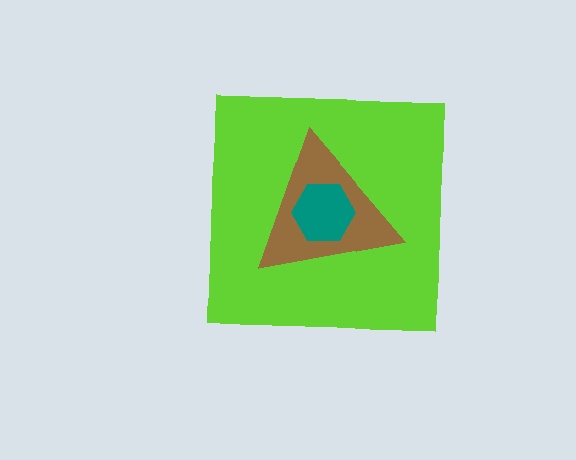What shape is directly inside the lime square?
The brown triangle.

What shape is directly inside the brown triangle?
The teal hexagon.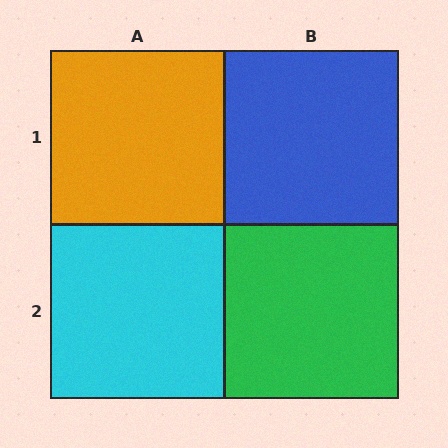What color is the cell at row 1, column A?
Orange.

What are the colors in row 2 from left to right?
Cyan, green.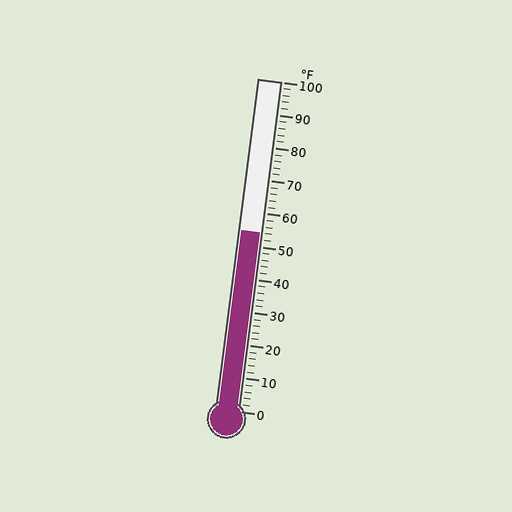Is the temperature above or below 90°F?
The temperature is below 90°F.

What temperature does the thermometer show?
The thermometer shows approximately 54°F.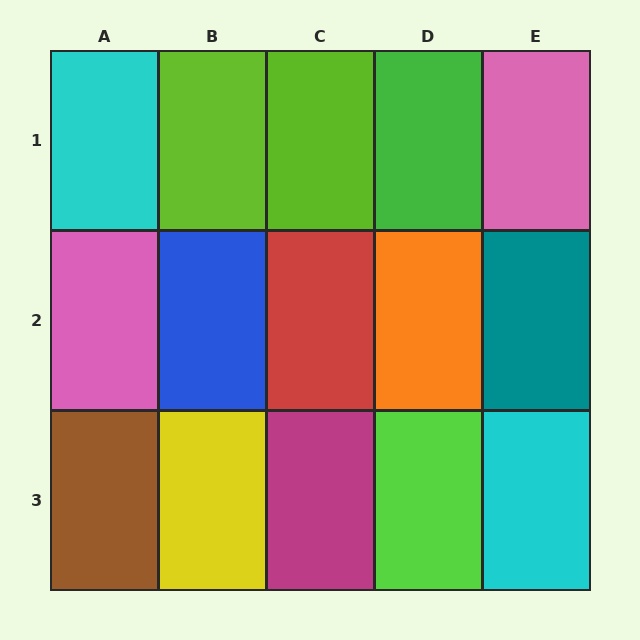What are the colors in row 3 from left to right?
Brown, yellow, magenta, lime, cyan.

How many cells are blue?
1 cell is blue.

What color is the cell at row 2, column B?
Blue.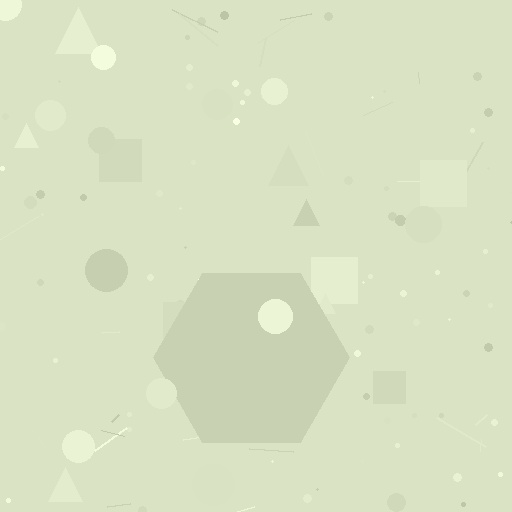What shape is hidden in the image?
A hexagon is hidden in the image.